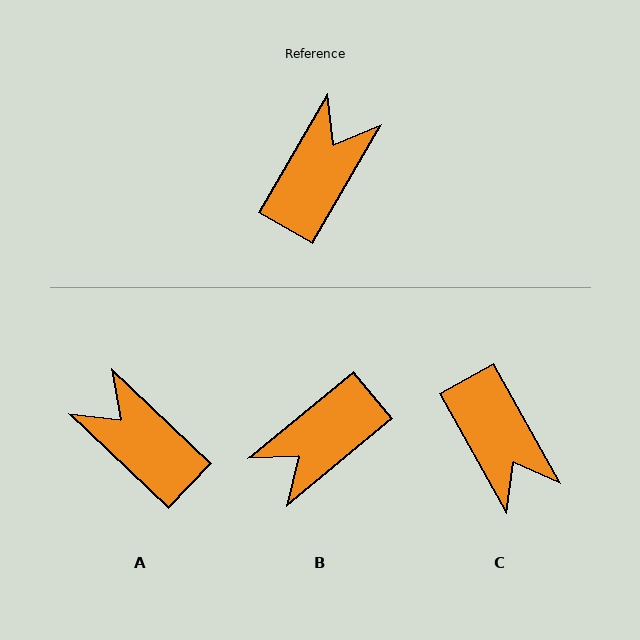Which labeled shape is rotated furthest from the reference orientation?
B, about 160 degrees away.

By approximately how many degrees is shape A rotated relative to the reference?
Approximately 76 degrees counter-clockwise.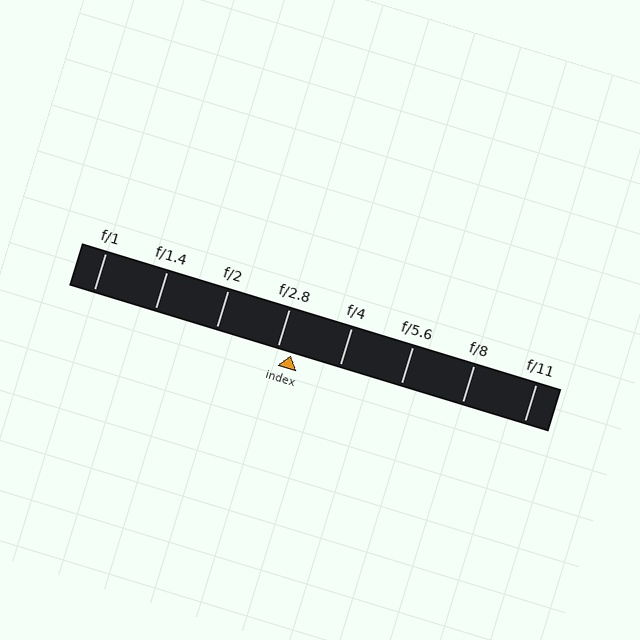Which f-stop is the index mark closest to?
The index mark is closest to f/2.8.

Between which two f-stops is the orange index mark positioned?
The index mark is between f/2.8 and f/4.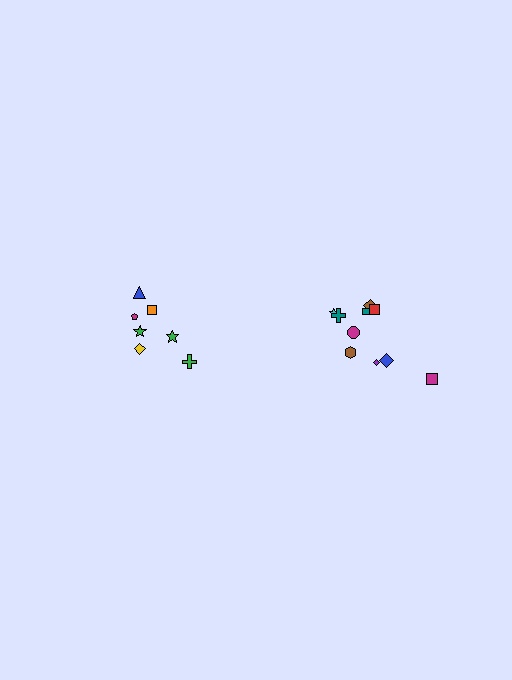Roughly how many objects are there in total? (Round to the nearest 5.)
Roughly 15 objects in total.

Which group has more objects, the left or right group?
The right group.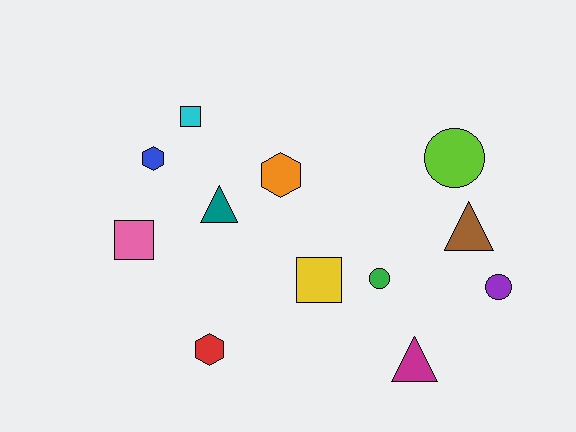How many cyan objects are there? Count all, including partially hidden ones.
There is 1 cyan object.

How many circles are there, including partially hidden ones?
There are 3 circles.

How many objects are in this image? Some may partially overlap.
There are 12 objects.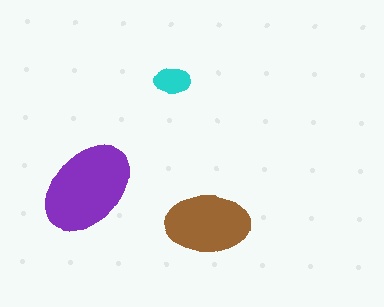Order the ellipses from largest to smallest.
the purple one, the brown one, the cyan one.